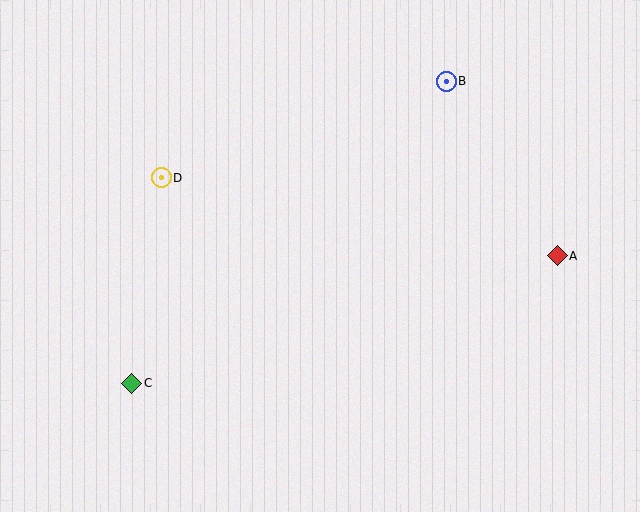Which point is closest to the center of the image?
Point D at (161, 178) is closest to the center.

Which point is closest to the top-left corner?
Point D is closest to the top-left corner.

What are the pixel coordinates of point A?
Point A is at (557, 256).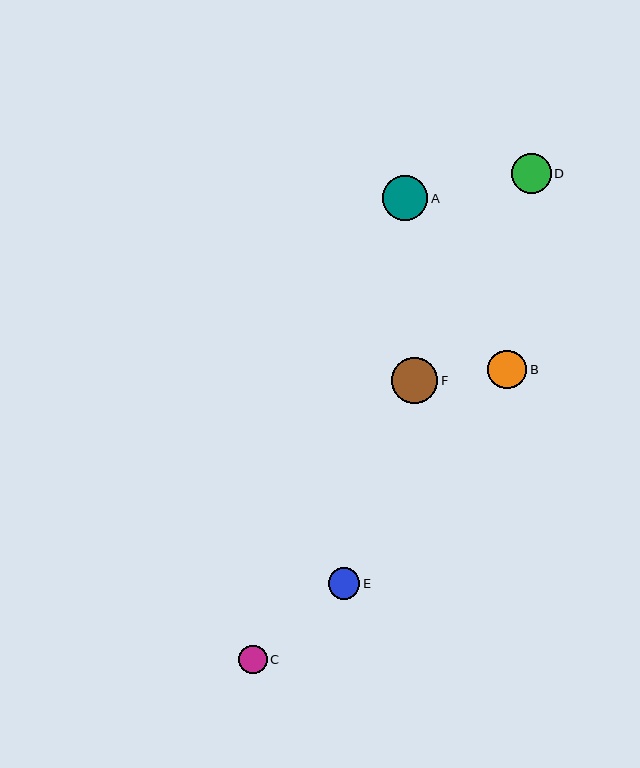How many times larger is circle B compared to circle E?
Circle B is approximately 1.2 times the size of circle E.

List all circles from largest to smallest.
From largest to smallest: F, A, D, B, E, C.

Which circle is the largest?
Circle F is the largest with a size of approximately 46 pixels.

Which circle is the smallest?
Circle C is the smallest with a size of approximately 28 pixels.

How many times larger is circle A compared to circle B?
Circle A is approximately 1.2 times the size of circle B.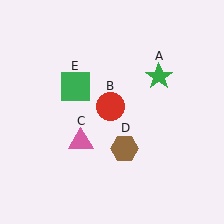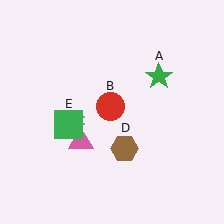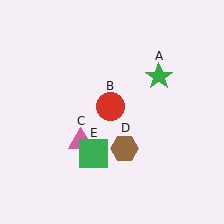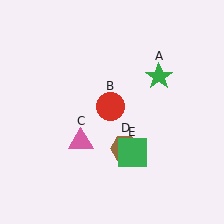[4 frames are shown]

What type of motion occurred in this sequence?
The green square (object E) rotated counterclockwise around the center of the scene.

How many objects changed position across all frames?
1 object changed position: green square (object E).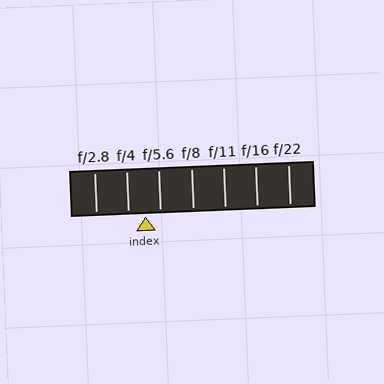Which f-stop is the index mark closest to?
The index mark is closest to f/5.6.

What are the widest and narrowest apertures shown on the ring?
The widest aperture shown is f/2.8 and the narrowest is f/22.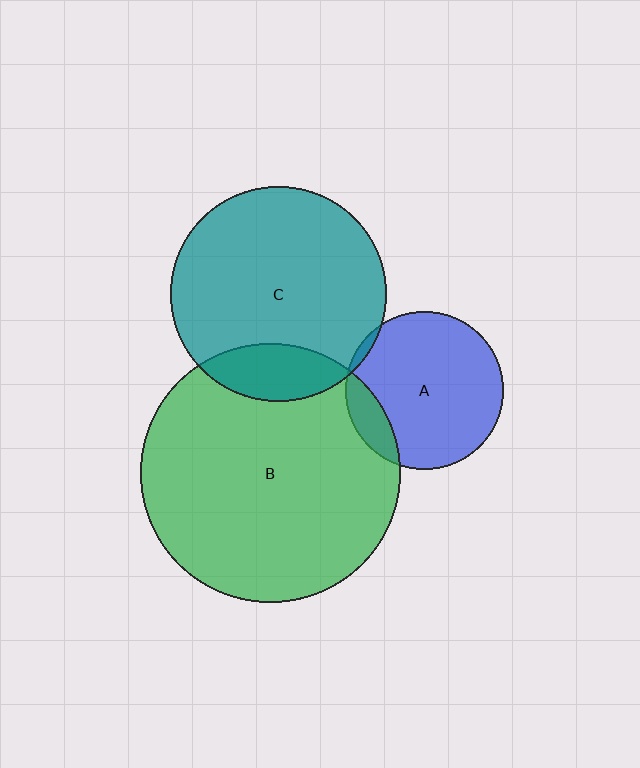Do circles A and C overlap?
Yes.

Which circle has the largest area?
Circle B (green).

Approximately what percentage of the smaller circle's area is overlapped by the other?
Approximately 5%.